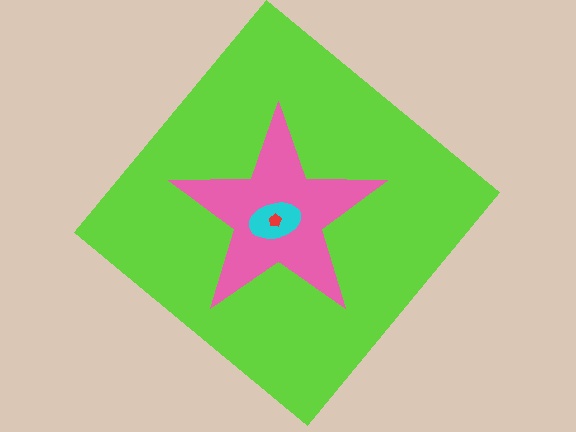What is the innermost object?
The red pentagon.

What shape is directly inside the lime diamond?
The pink star.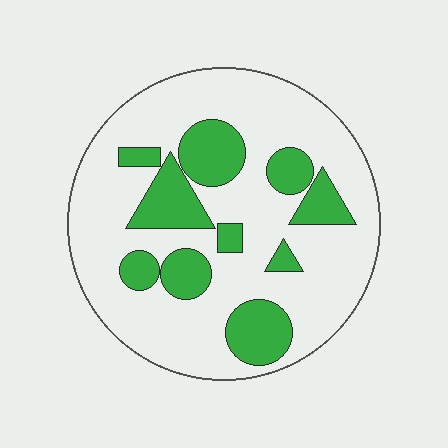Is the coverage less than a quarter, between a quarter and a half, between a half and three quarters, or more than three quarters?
Between a quarter and a half.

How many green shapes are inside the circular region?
10.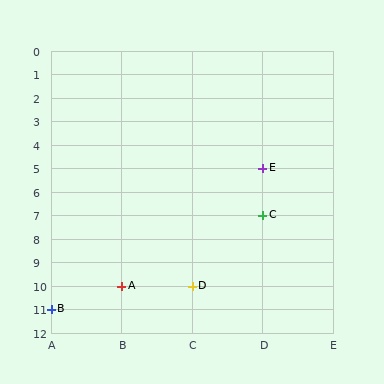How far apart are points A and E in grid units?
Points A and E are 2 columns and 5 rows apart (about 5.4 grid units diagonally).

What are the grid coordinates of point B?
Point B is at grid coordinates (A, 11).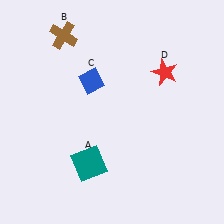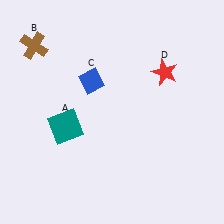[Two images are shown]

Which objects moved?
The objects that moved are: the teal square (A), the brown cross (B).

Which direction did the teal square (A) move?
The teal square (A) moved up.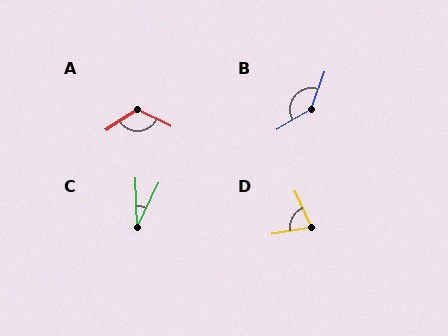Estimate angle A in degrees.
Approximately 120 degrees.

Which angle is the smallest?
C, at approximately 28 degrees.